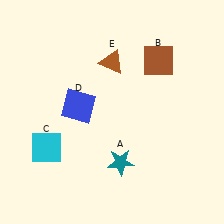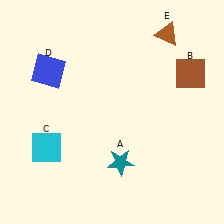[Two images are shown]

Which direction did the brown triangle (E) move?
The brown triangle (E) moved right.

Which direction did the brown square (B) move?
The brown square (B) moved right.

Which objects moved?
The objects that moved are: the brown square (B), the blue square (D), the brown triangle (E).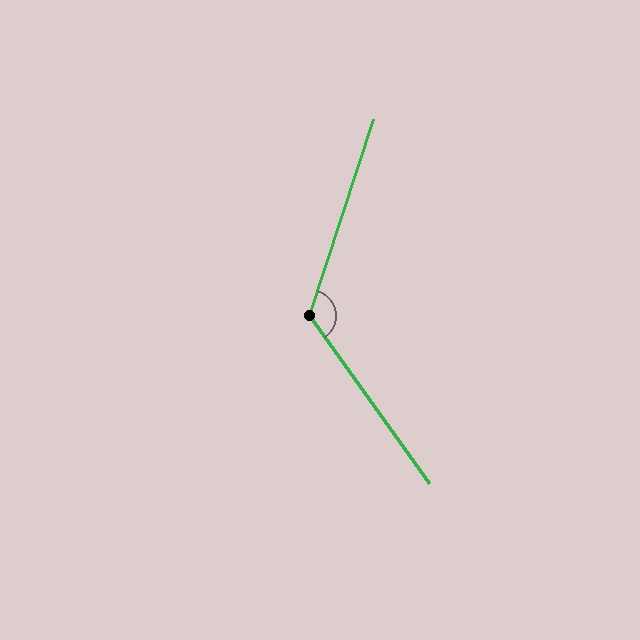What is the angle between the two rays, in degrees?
Approximately 126 degrees.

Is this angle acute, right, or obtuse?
It is obtuse.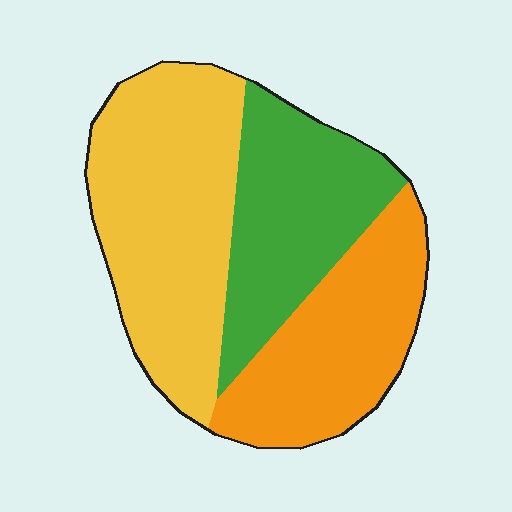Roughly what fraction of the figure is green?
Green covers 29% of the figure.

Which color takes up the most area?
Yellow, at roughly 40%.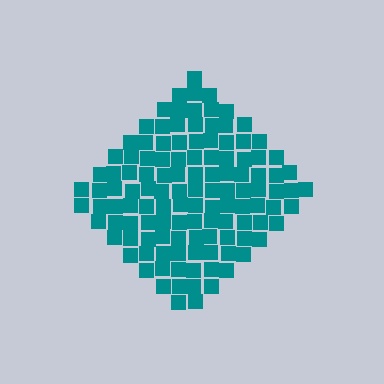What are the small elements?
The small elements are squares.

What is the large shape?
The large shape is a diamond.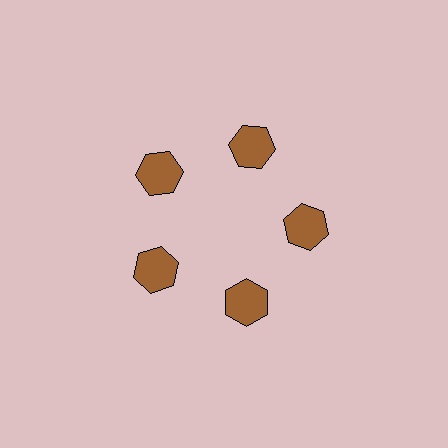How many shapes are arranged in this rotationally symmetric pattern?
There are 5 shapes, arranged in 5 groups of 1.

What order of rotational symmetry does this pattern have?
This pattern has 5-fold rotational symmetry.